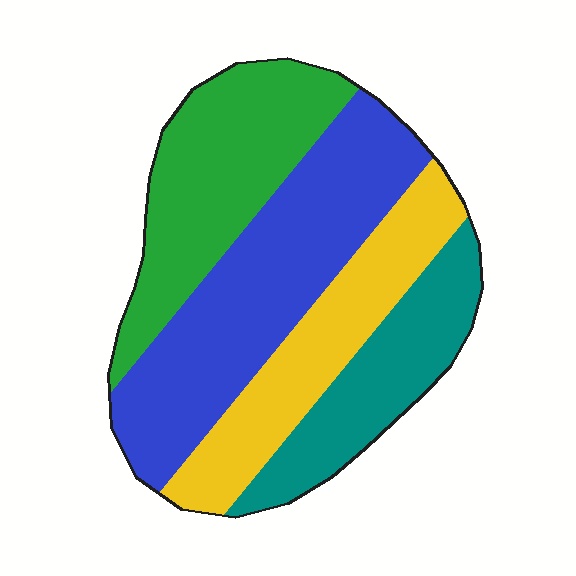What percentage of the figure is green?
Green covers 26% of the figure.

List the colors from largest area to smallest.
From largest to smallest: blue, green, yellow, teal.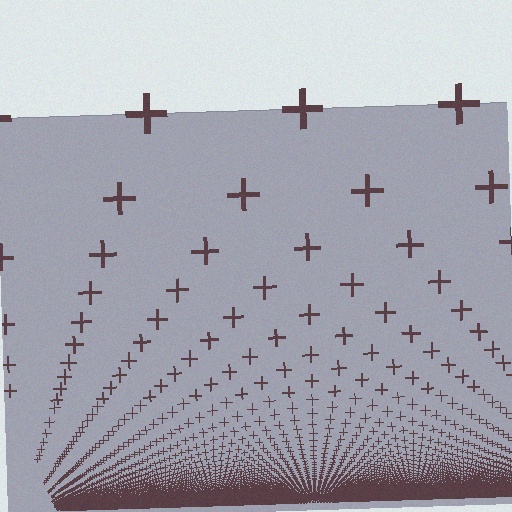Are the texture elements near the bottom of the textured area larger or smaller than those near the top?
Smaller. The gradient is inverted — elements near the bottom are smaller and denser.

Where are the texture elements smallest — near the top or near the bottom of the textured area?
Near the bottom.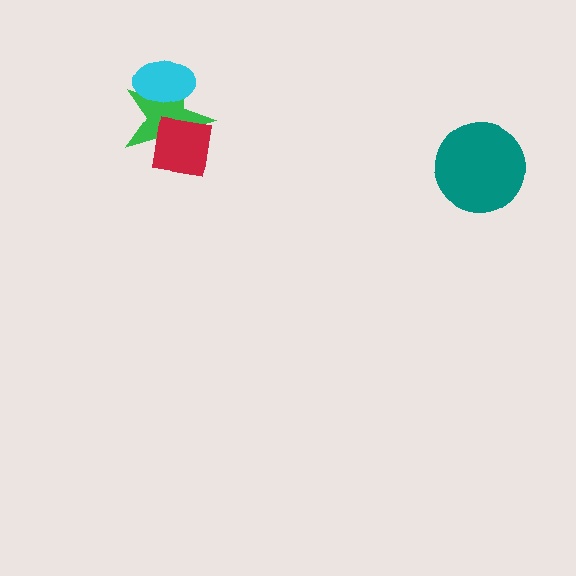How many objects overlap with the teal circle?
0 objects overlap with the teal circle.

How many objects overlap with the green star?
2 objects overlap with the green star.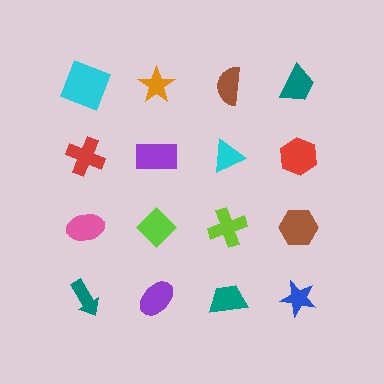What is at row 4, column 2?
A purple ellipse.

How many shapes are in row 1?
4 shapes.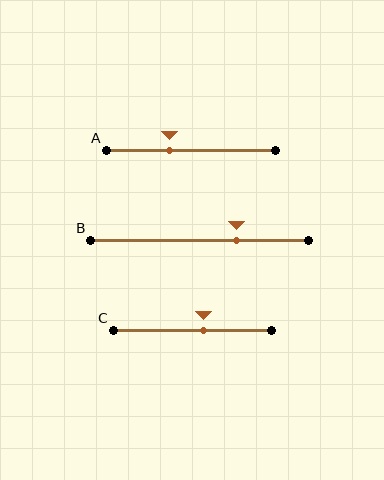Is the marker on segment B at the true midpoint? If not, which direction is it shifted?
No, the marker on segment B is shifted to the right by about 17% of the segment length.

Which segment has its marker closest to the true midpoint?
Segment C has its marker closest to the true midpoint.